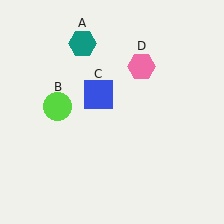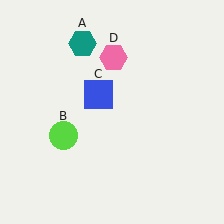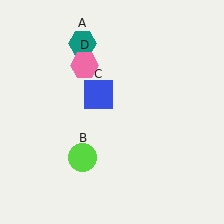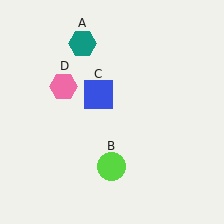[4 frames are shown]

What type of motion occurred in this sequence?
The lime circle (object B), pink hexagon (object D) rotated counterclockwise around the center of the scene.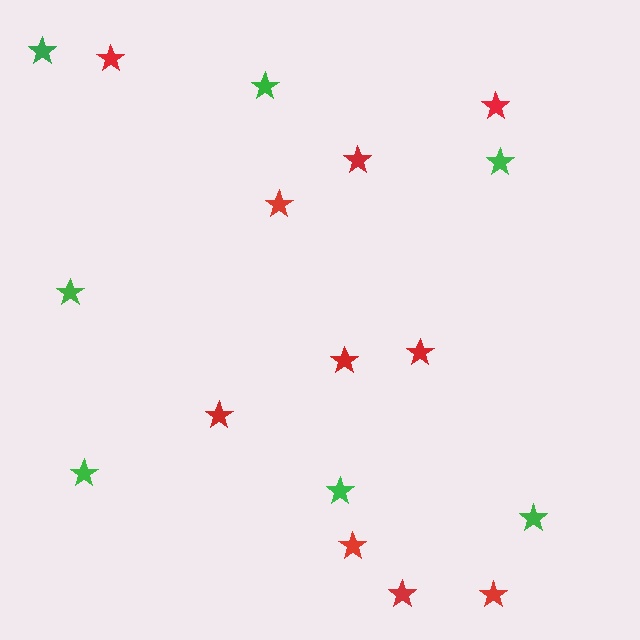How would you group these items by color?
There are 2 groups: one group of green stars (7) and one group of red stars (10).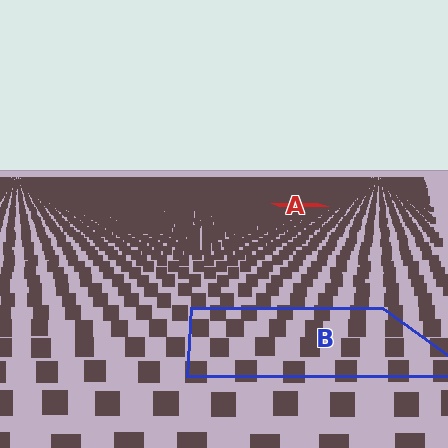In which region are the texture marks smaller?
The texture marks are smaller in region A, because it is farther away.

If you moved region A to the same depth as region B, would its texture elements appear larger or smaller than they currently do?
They would appear larger. At a closer depth, the same texture elements are projected at a bigger on-screen size.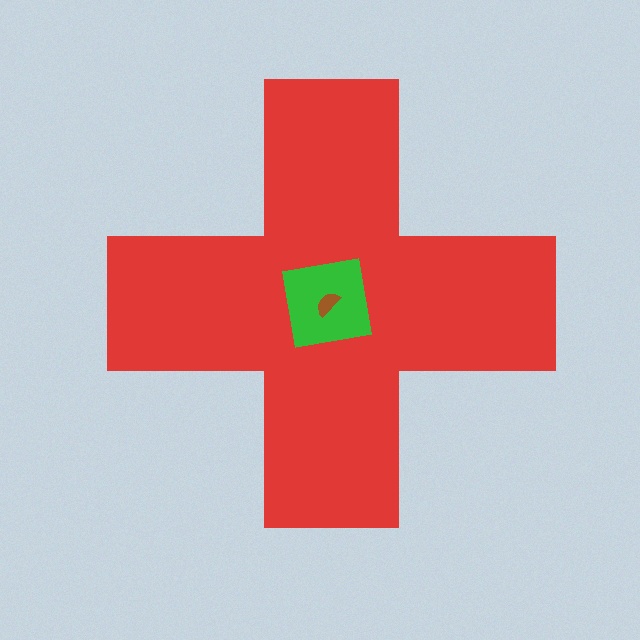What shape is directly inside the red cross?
The green square.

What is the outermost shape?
The red cross.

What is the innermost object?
The brown semicircle.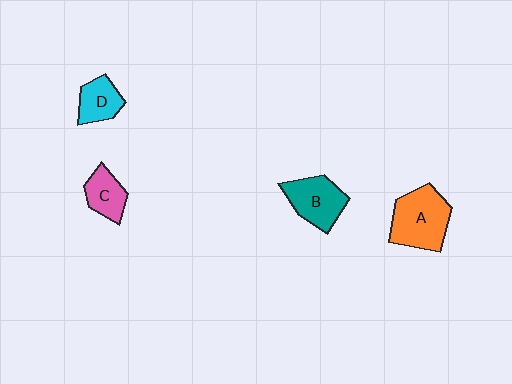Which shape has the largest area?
Shape A (orange).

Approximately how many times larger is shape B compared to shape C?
Approximately 1.5 times.